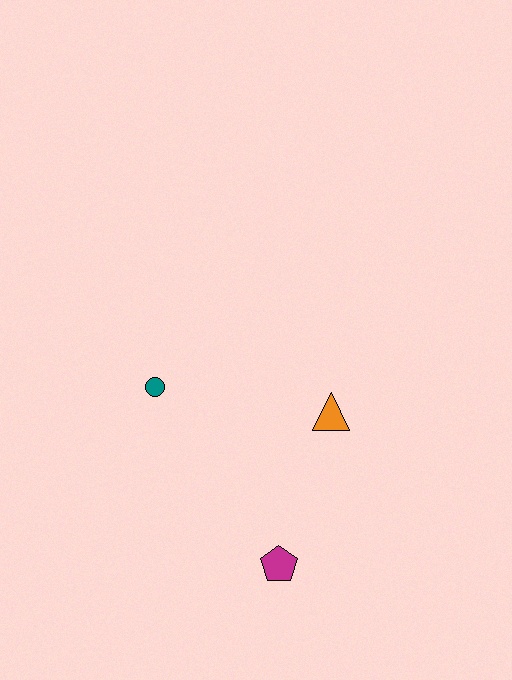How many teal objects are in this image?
There is 1 teal object.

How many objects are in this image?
There are 3 objects.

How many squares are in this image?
There are no squares.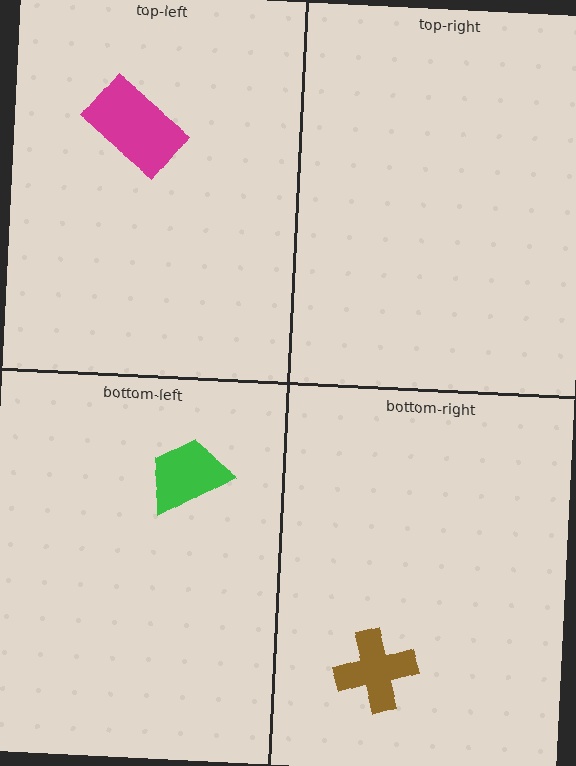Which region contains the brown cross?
The bottom-right region.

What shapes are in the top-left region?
The magenta rectangle.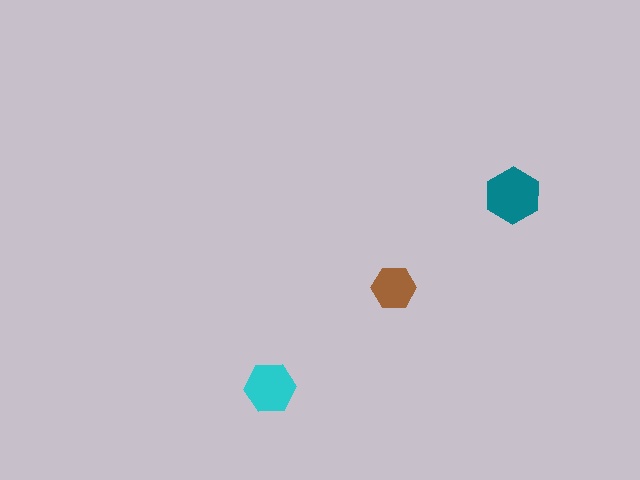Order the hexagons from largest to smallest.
the teal one, the cyan one, the brown one.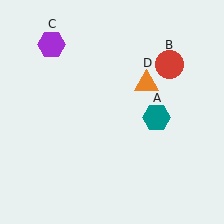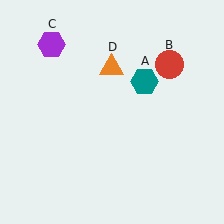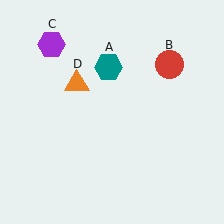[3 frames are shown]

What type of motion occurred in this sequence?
The teal hexagon (object A), orange triangle (object D) rotated counterclockwise around the center of the scene.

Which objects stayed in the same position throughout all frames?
Red circle (object B) and purple hexagon (object C) remained stationary.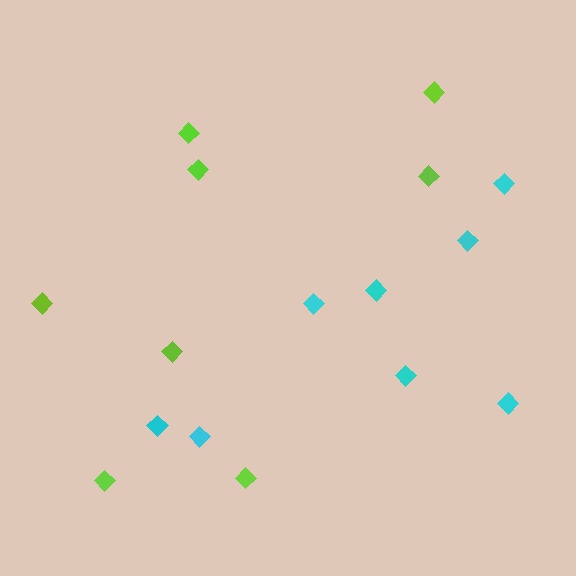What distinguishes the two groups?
There are 2 groups: one group of lime diamonds (8) and one group of cyan diamonds (8).